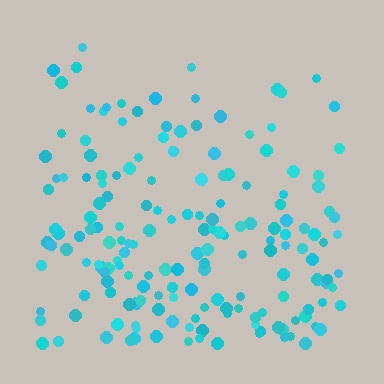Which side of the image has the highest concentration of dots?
The bottom.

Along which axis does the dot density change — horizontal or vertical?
Vertical.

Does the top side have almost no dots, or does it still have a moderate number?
Still a moderate number, just noticeably fewer than the bottom.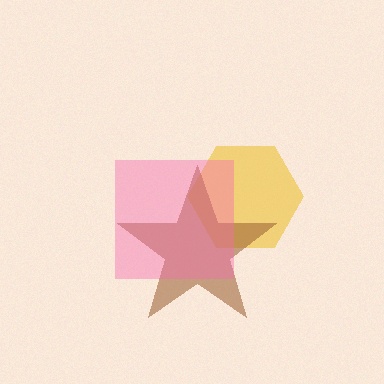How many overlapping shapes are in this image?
There are 3 overlapping shapes in the image.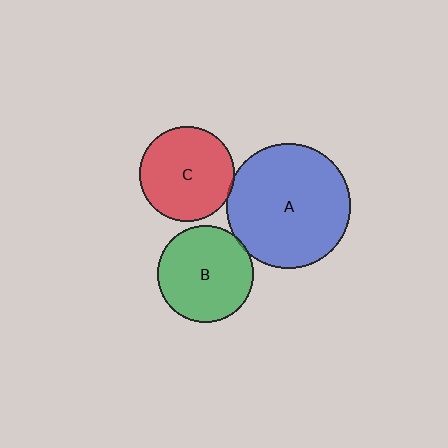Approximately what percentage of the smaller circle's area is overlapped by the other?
Approximately 5%.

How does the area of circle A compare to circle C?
Approximately 1.7 times.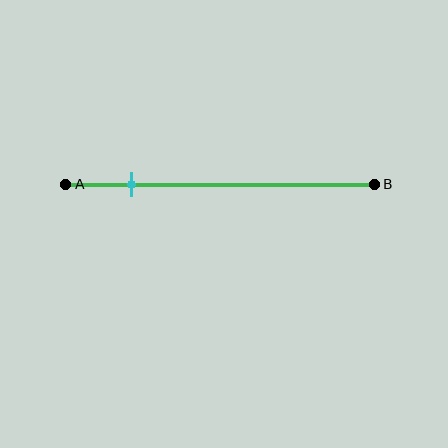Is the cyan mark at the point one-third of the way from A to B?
No, the mark is at about 20% from A, not at the 33% one-third point.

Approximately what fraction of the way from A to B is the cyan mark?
The cyan mark is approximately 20% of the way from A to B.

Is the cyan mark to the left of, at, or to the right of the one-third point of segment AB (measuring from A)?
The cyan mark is to the left of the one-third point of segment AB.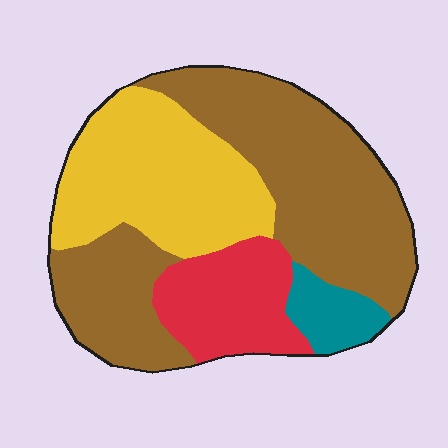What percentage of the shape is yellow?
Yellow takes up between a sixth and a third of the shape.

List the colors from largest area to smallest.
From largest to smallest: brown, yellow, red, teal.